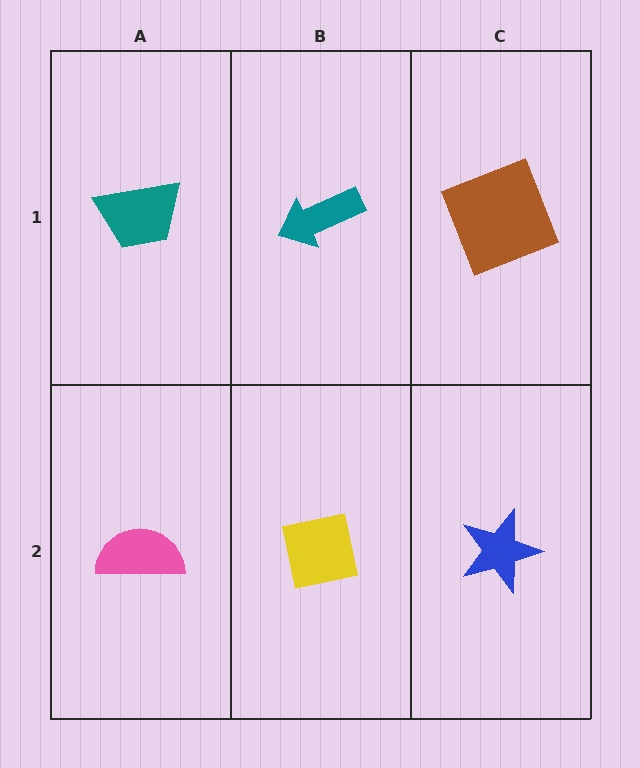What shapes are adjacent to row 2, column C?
A brown square (row 1, column C), a yellow square (row 2, column B).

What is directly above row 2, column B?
A teal arrow.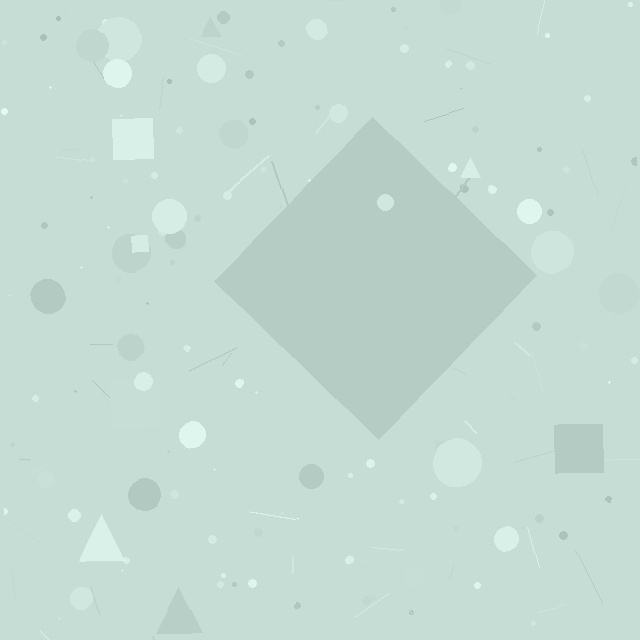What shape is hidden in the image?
A diamond is hidden in the image.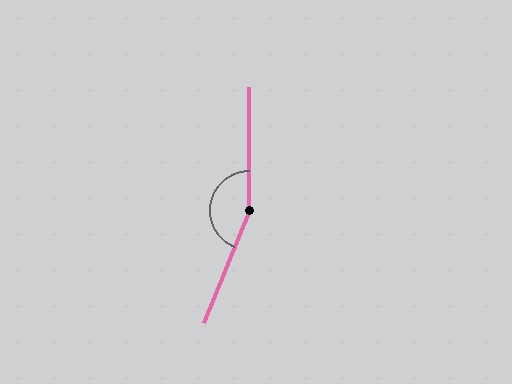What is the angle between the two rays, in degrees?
Approximately 158 degrees.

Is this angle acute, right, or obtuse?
It is obtuse.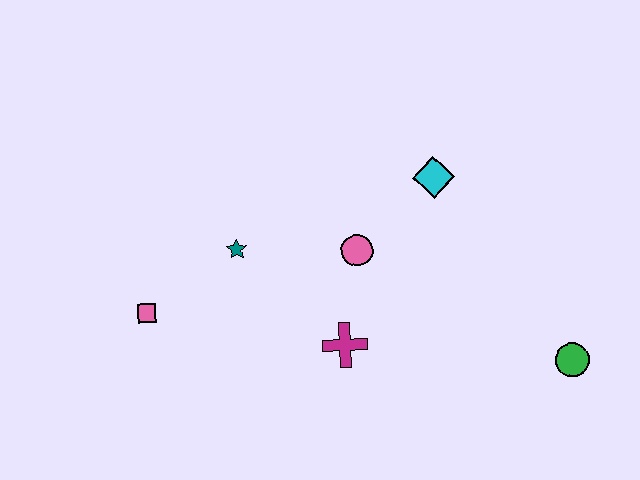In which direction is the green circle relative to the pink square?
The green circle is to the right of the pink square.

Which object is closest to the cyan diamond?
The pink circle is closest to the cyan diamond.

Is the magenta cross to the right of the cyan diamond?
No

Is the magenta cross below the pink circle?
Yes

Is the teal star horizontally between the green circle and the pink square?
Yes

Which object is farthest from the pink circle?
The green circle is farthest from the pink circle.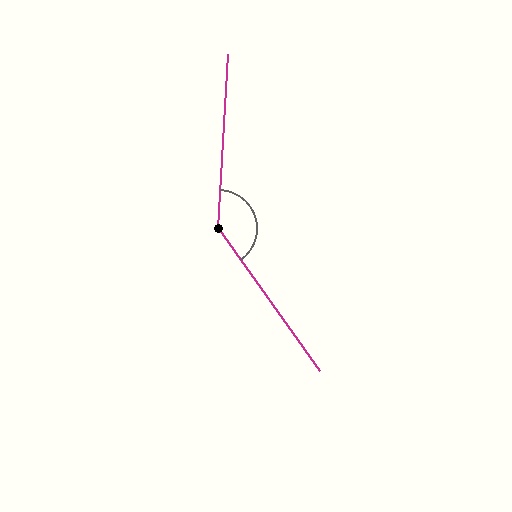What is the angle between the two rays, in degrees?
Approximately 141 degrees.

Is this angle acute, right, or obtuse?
It is obtuse.